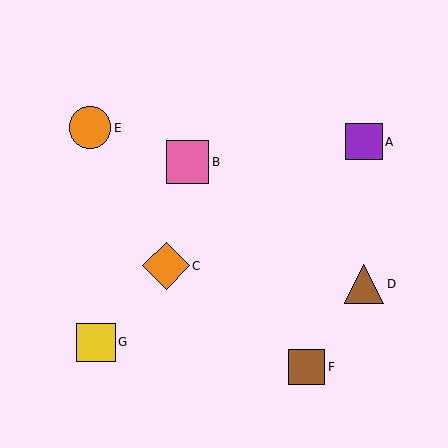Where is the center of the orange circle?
The center of the orange circle is at (90, 128).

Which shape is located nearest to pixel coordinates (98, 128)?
The orange circle (labeled E) at (90, 128) is nearest to that location.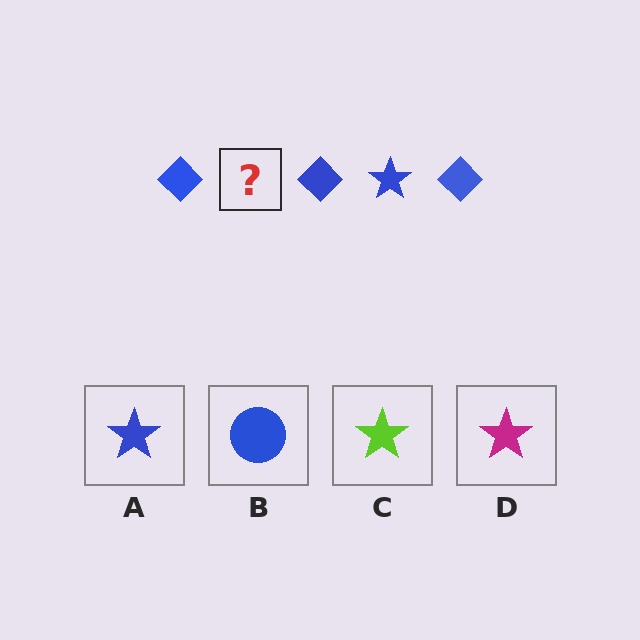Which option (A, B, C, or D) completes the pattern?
A.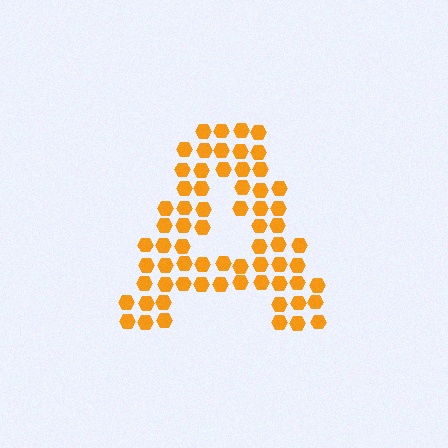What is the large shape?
The large shape is the letter A.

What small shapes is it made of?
It is made of small hexagons.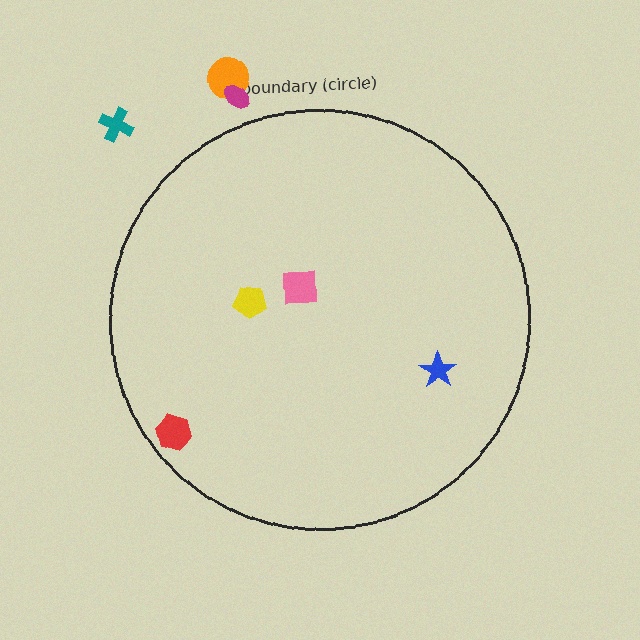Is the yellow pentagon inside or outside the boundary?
Inside.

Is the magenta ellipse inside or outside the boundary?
Outside.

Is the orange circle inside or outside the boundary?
Outside.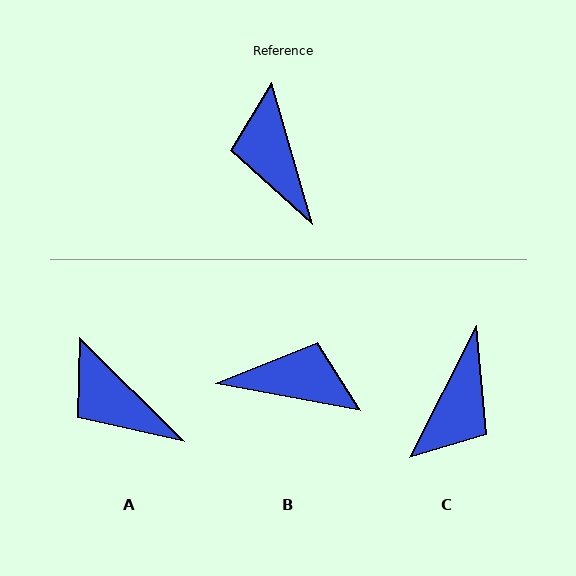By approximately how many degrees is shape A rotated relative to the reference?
Approximately 29 degrees counter-clockwise.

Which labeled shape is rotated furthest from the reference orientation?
C, about 137 degrees away.